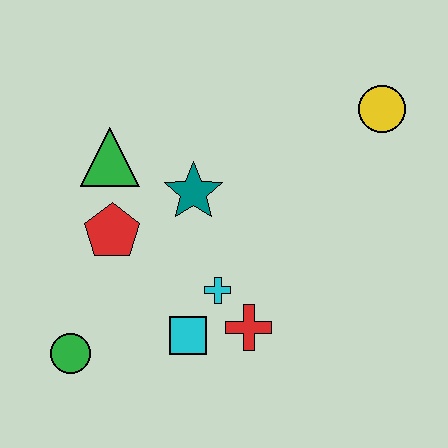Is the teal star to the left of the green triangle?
No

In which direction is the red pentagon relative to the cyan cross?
The red pentagon is to the left of the cyan cross.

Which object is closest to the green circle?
The cyan square is closest to the green circle.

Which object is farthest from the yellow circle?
The green circle is farthest from the yellow circle.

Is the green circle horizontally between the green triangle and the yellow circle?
No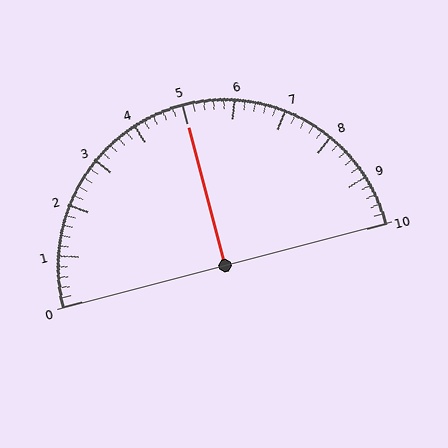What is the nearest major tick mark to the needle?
The nearest major tick mark is 5.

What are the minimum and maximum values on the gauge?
The gauge ranges from 0 to 10.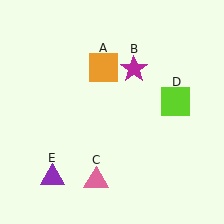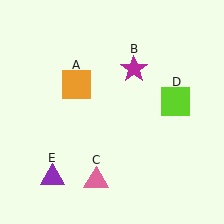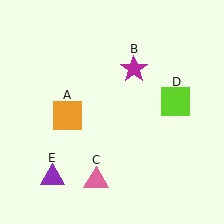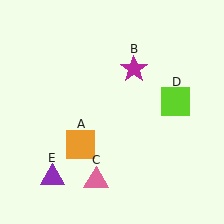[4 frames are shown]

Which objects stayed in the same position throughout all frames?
Magenta star (object B) and pink triangle (object C) and lime square (object D) and purple triangle (object E) remained stationary.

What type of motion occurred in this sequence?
The orange square (object A) rotated counterclockwise around the center of the scene.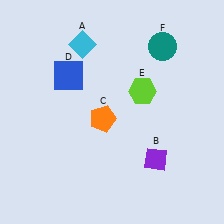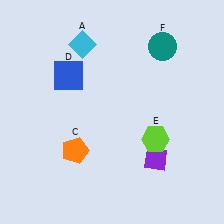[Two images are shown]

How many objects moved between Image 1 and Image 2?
2 objects moved between the two images.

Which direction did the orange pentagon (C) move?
The orange pentagon (C) moved down.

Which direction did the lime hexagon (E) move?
The lime hexagon (E) moved down.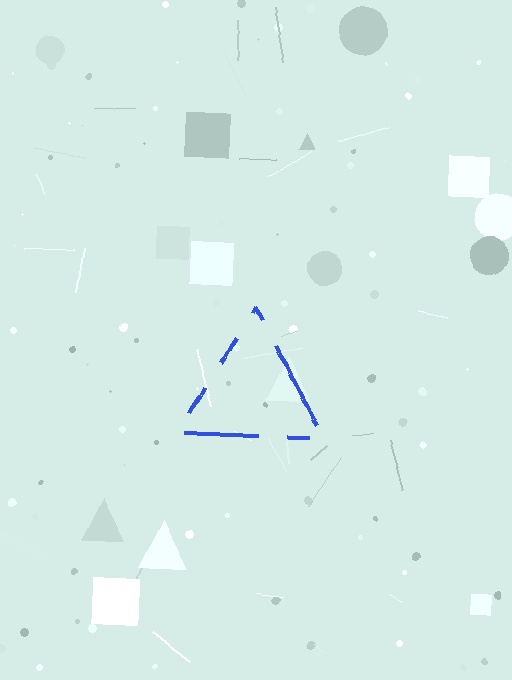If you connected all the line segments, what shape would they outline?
They would outline a triangle.